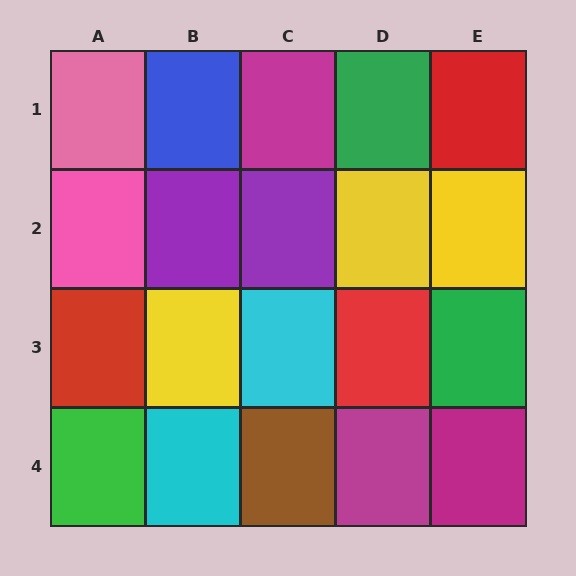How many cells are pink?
2 cells are pink.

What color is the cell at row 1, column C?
Magenta.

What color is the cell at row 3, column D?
Red.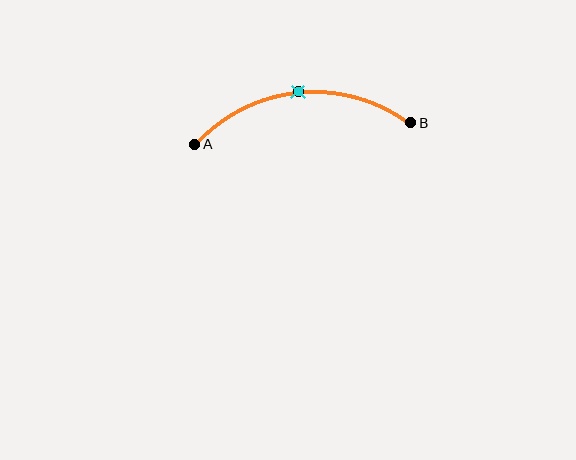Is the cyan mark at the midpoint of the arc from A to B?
Yes. The cyan mark lies on the arc at equal arc-length from both A and B — it is the arc midpoint.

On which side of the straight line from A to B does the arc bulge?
The arc bulges above the straight line connecting A and B.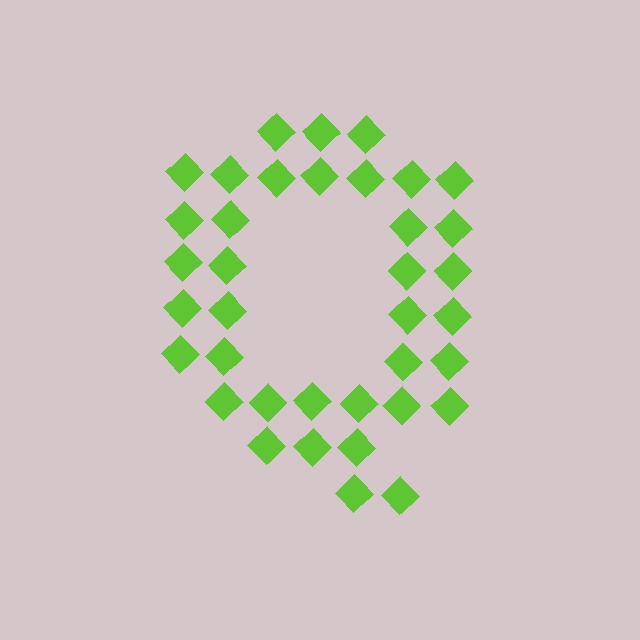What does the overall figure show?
The overall figure shows the letter Q.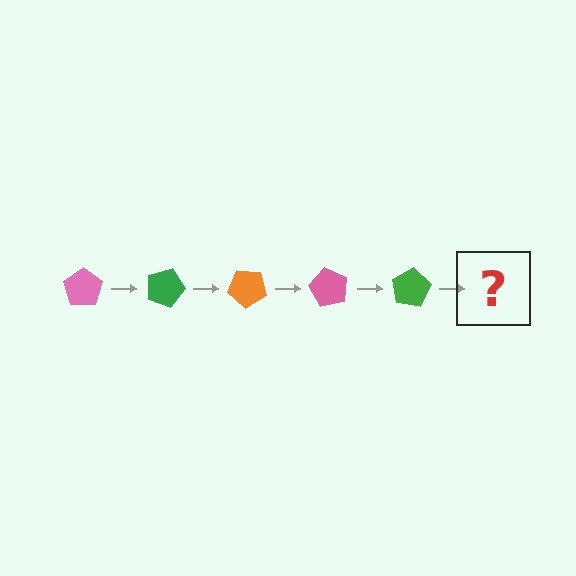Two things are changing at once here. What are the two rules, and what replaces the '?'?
The two rules are that it rotates 20 degrees each step and the color cycles through pink, green, and orange. The '?' should be an orange pentagon, rotated 100 degrees from the start.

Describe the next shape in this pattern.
It should be an orange pentagon, rotated 100 degrees from the start.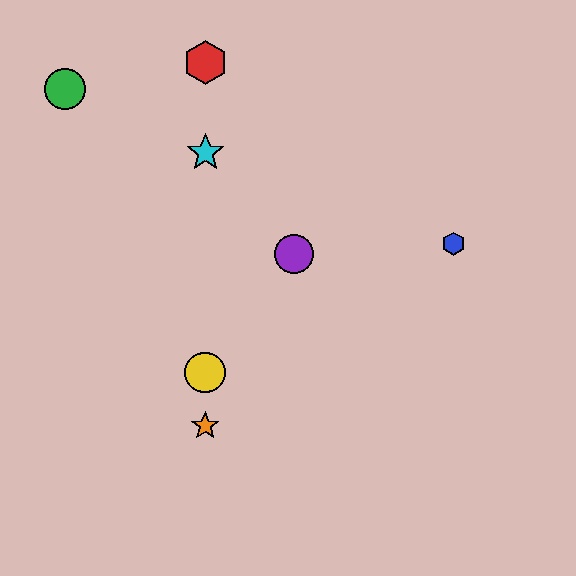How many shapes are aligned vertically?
4 shapes (the red hexagon, the yellow circle, the orange star, the cyan star) are aligned vertically.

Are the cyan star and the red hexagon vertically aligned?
Yes, both are at x≈205.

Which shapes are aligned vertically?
The red hexagon, the yellow circle, the orange star, the cyan star are aligned vertically.